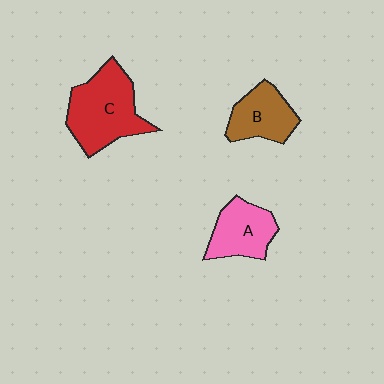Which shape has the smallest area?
Shape B (brown).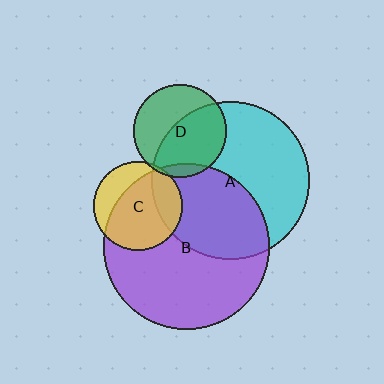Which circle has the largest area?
Circle B (purple).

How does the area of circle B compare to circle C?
Approximately 3.5 times.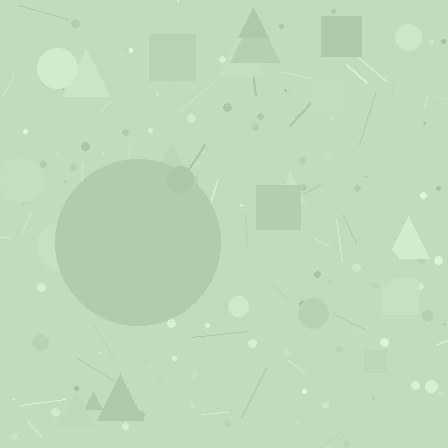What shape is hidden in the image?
A circle is hidden in the image.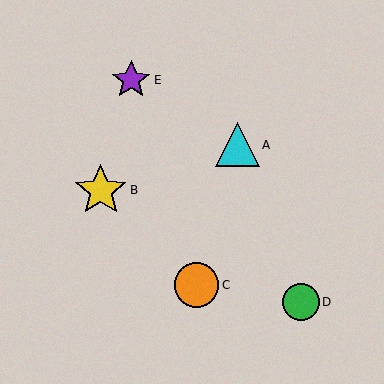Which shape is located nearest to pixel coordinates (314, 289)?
The green circle (labeled D) at (301, 302) is nearest to that location.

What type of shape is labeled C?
Shape C is an orange circle.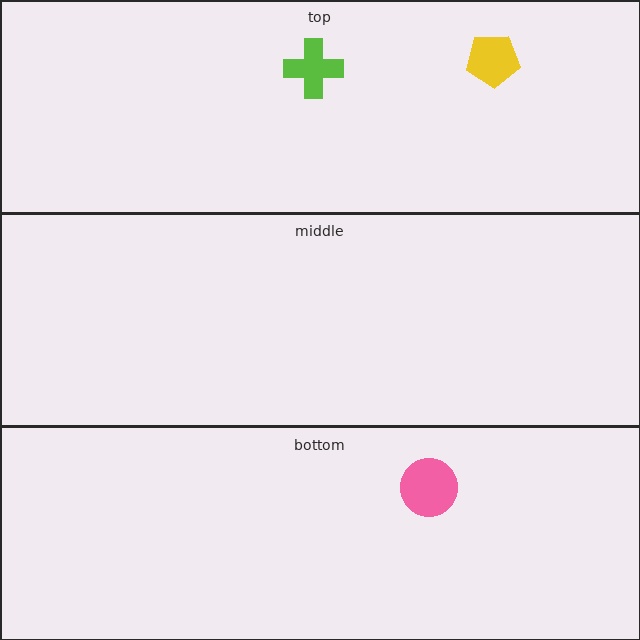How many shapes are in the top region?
2.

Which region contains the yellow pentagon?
The top region.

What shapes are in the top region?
The lime cross, the yellow pentagon.